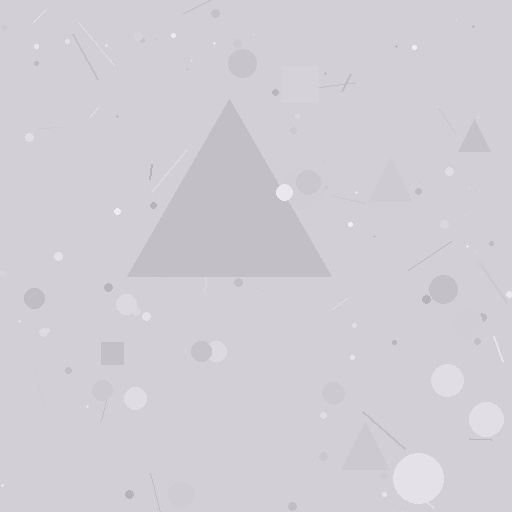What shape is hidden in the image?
A triangle is hidden in the image.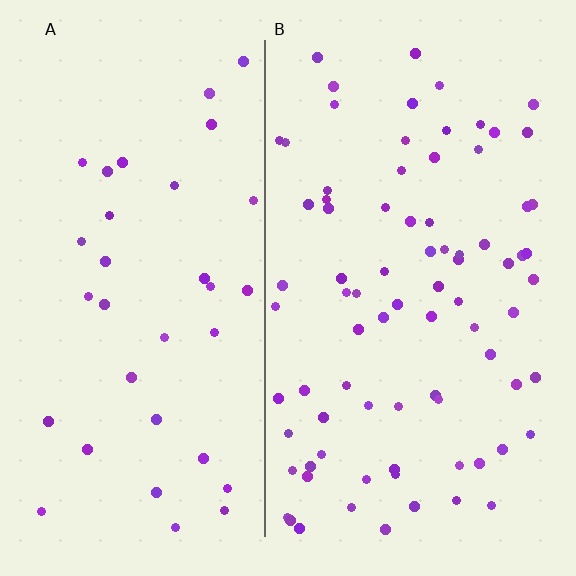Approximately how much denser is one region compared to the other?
Approximately 2.3× — region B over region A.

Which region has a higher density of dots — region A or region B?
B (the right).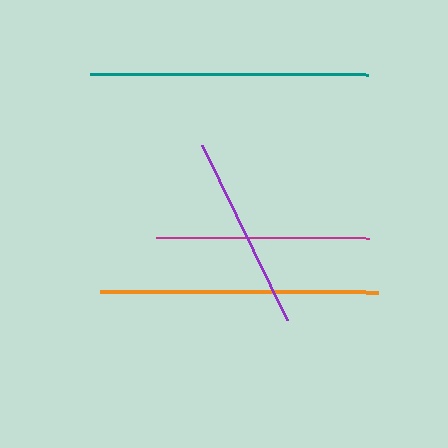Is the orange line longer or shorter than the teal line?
The orange line is longer than the teal line.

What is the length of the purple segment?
The purple segment is approximately 195 pixels long.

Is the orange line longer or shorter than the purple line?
The orange line is longer than the purple line.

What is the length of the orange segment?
The orange segment is approximately 278 pixels long.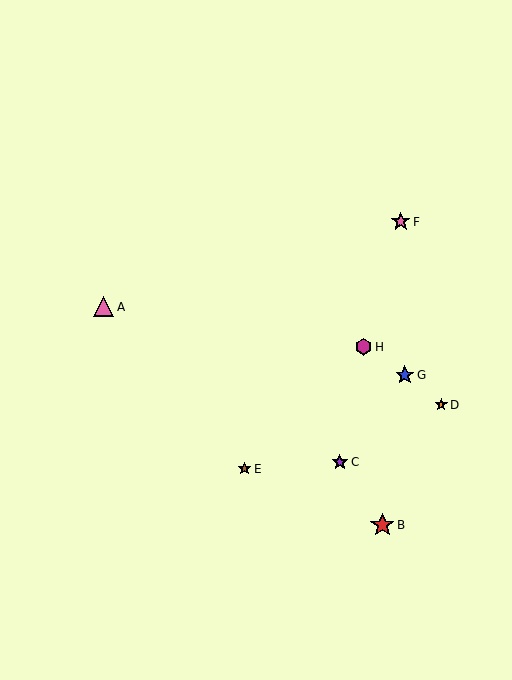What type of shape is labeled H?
Shape H is a magenta hexagon.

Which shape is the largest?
The red star (labeled B) is the largest.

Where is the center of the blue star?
The center of the blue star is at (405, 375).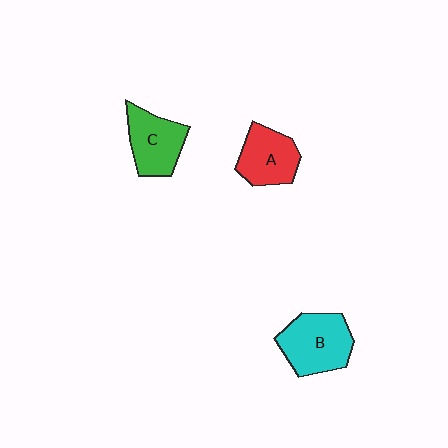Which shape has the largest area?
Shape B (cyan).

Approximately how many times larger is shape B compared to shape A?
Approximately 1.2 times.